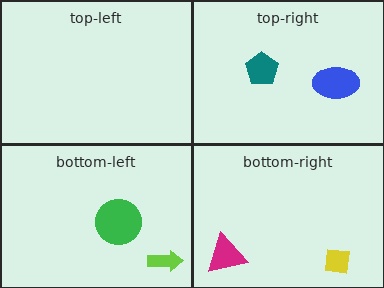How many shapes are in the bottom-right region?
2.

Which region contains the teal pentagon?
The top-right region.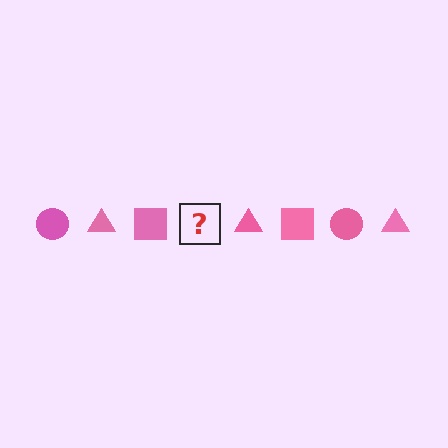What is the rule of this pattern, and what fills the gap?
The rule is that the pattern cycles through circle, triangle, square shapes in pink. The gap should be filled with a pink circle.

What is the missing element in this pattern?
The missing element is a pink circle.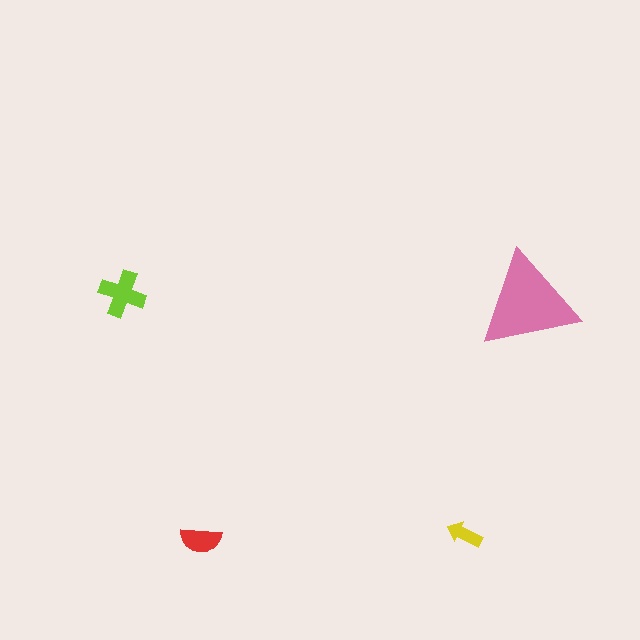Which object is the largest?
The pink triangle.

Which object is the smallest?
The yellow arrow.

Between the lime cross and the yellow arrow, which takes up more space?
The lime cross.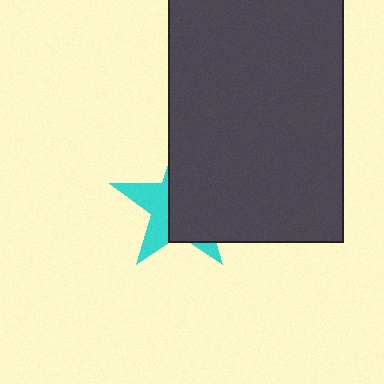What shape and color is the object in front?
The object in front is a dark gray rectangle.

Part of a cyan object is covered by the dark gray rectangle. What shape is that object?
It is a star.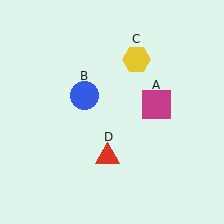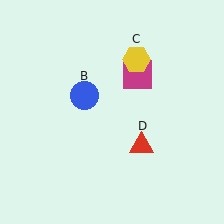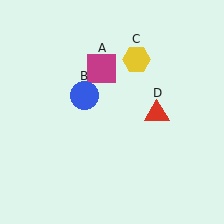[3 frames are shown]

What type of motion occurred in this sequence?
The magenta square (object A), red triangle (object D) rotated counterclockwise around the center of the scene.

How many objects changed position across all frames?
2 objects changed position: magenta square (object A), red triangle (object D).